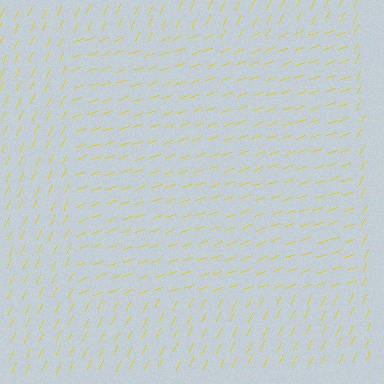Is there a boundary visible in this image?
Yes, there is a texture boundary formed by a change in line orientation.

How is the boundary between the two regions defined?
The boundary is defined purely by a change in line orientation (approximately 45 degrees difference). All lines are the same color and thickness.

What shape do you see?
I see a rectangle.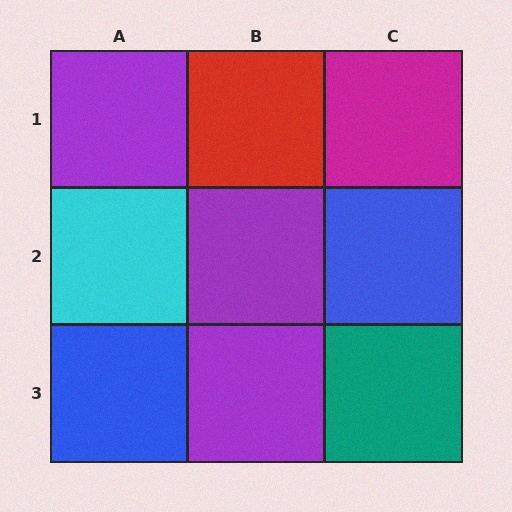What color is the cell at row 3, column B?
Purple.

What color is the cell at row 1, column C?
Magenta.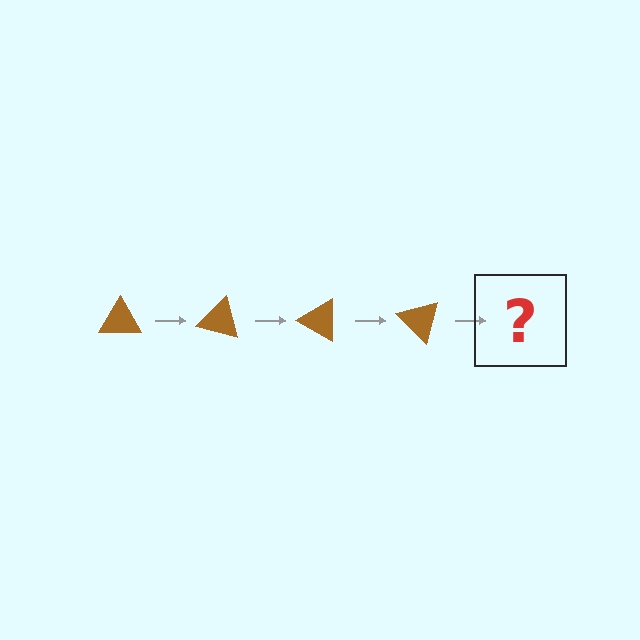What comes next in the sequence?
The next element should be a brown triangle rotated 60 degrees.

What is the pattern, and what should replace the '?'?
The pattern is that the triangle rotates 15 degrees each step. The '?' should be a brown triangle rotated 60 degrees.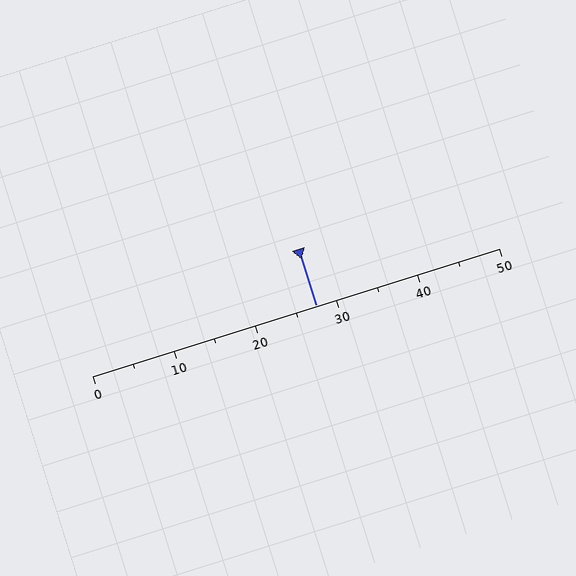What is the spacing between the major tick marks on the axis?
The major ticks are spaced 10 apart.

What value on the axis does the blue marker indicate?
The marker indicates approximately 27.5.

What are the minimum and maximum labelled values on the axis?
The axis runs from 0 to 50.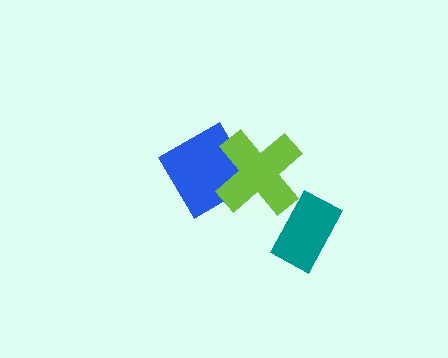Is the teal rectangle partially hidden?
No, no other shape covers it.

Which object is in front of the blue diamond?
The lime cross is in front of the blue diamond.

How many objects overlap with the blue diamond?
1 object overlaps with the blue diamond.